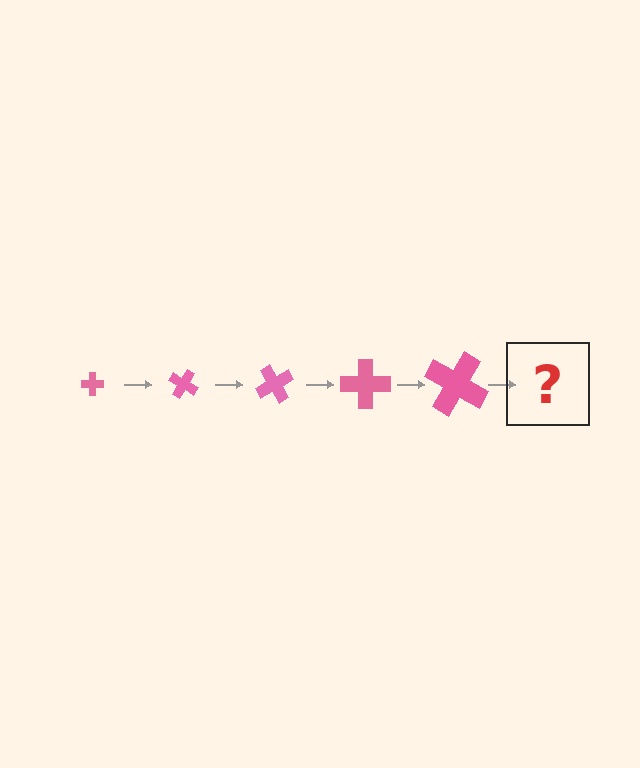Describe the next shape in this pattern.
It should be a cross, larger than the previous one and rotated 150 degrees from the start.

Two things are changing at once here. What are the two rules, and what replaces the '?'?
The two rules are that the cross grows larger each step and it rotates 30 degrees each step. The '?' should be a cross, larger than the previous one and rotated 150 degrees from the start.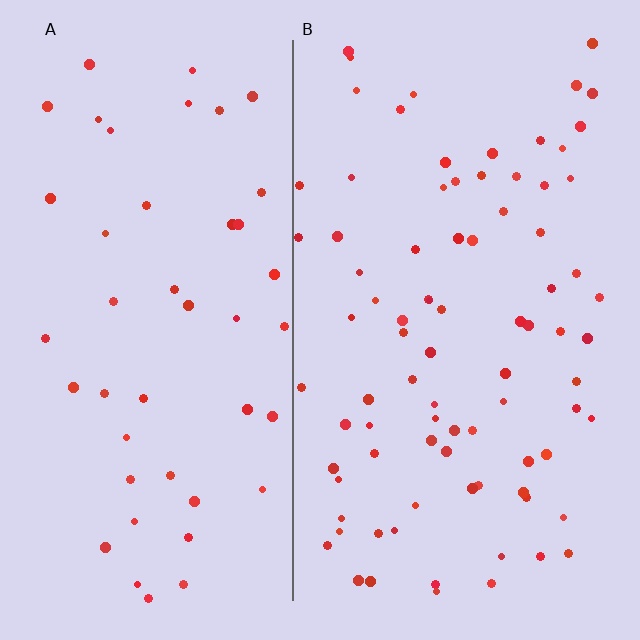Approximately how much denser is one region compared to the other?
Approximately 1.9× — region B over region A.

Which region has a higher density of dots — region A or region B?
B (the right).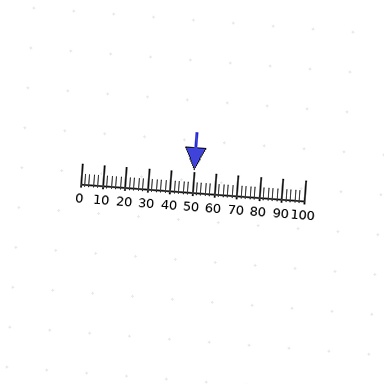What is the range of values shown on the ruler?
The ruler shows values from 0 to 100.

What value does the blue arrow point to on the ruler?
The blue arrow points to approximately 50.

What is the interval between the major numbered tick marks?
The major tick marks are spaced 10 units apart.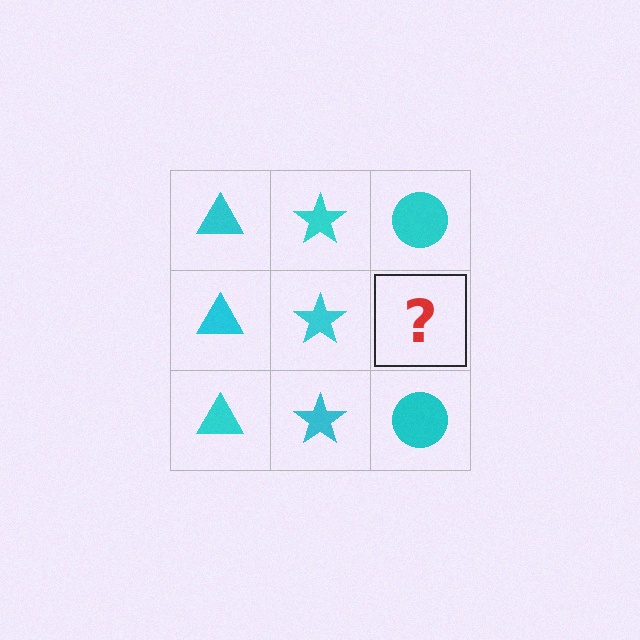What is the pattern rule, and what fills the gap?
The rule is that each column has a consistent shape. The gap should be filled with a cyan circle.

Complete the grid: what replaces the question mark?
The question mark should be replaced with a cyan circle.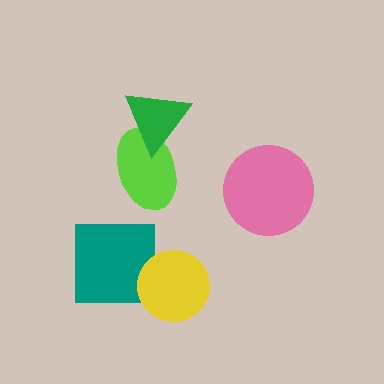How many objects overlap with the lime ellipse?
1 object overlaps with the lime ellipse.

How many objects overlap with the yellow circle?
1 object overlaps with the yellow circle.